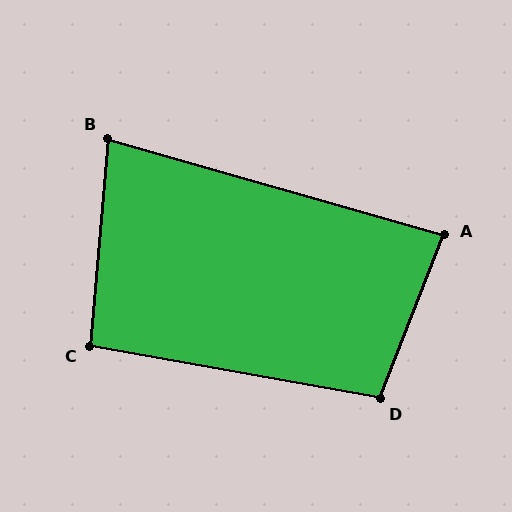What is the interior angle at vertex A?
Approximately 85 degrees (acute).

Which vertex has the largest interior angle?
D, at approximately 101 degrees.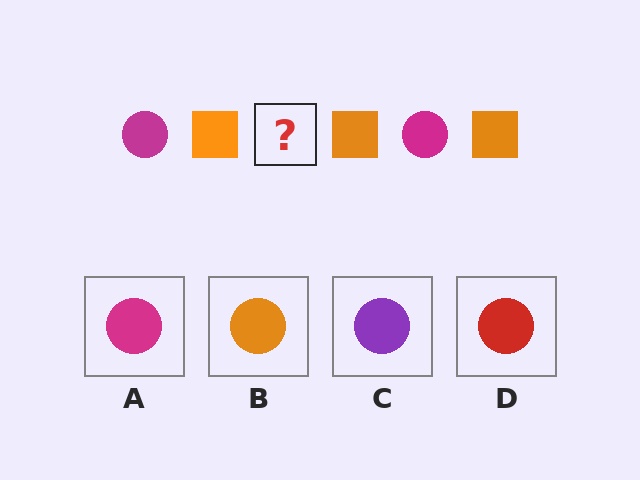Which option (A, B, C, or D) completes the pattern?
A.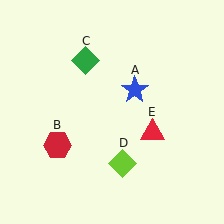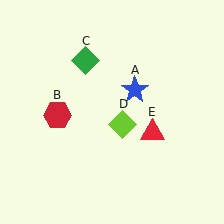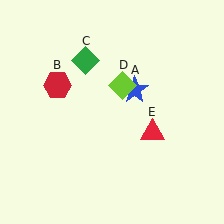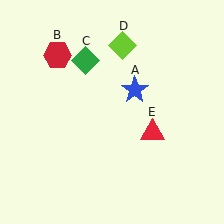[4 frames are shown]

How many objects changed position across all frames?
2 objects changed position: red hexagon (object B), lime diamond (object D).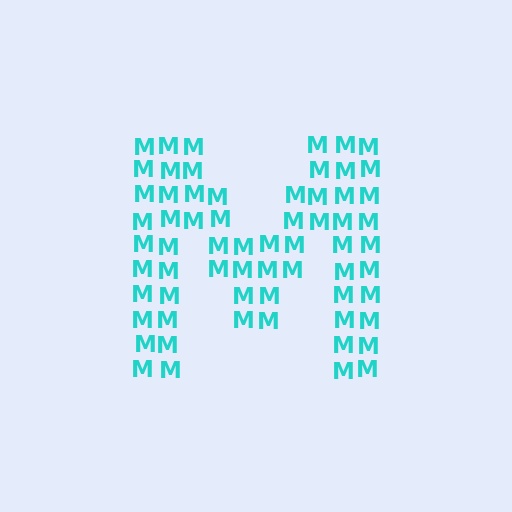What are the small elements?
The small elements are letter M's.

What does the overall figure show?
The overall figure shows the letter M.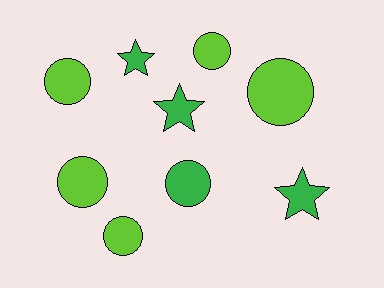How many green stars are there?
There are 3 green stars.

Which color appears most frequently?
Lime, with 5 objects.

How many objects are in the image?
There are 9 objects.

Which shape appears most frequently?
Circle, with 6 objects.